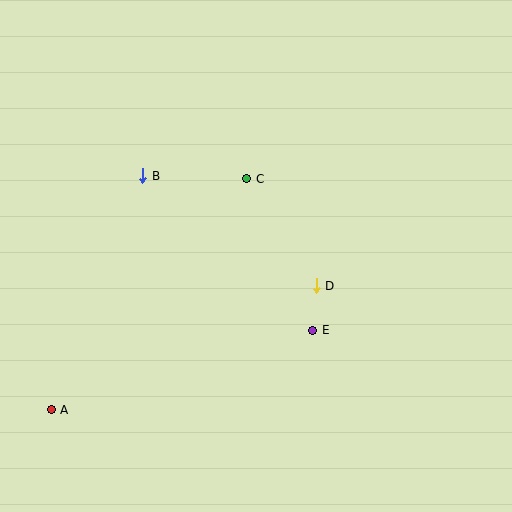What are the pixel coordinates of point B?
Point B is at (143, 176).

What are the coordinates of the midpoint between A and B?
The midpoint between A and B is at (97, 293).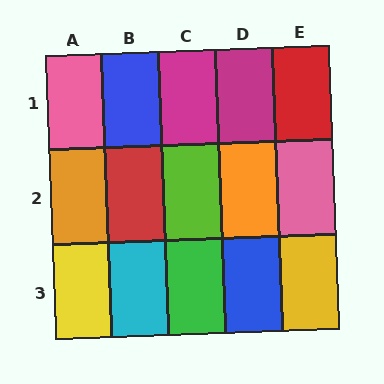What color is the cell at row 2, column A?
Orange.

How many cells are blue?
2 cells are blue.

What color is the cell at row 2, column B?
Red.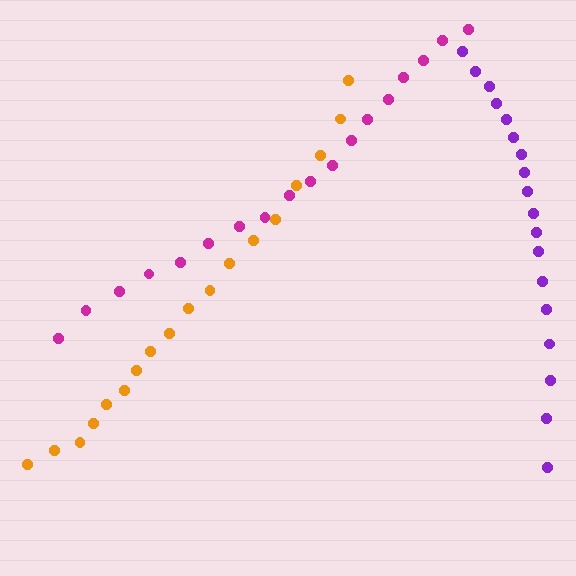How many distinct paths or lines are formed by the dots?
There are 3 distinct paths.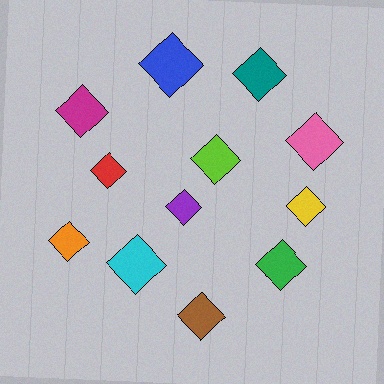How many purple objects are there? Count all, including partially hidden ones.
There is 1 purple object.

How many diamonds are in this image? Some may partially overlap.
There are 12 diamonds.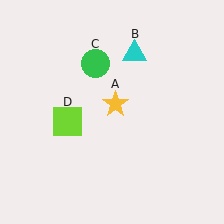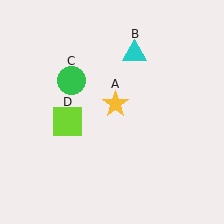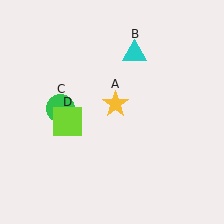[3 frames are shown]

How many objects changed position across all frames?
1 object changed position: green circle (object C).